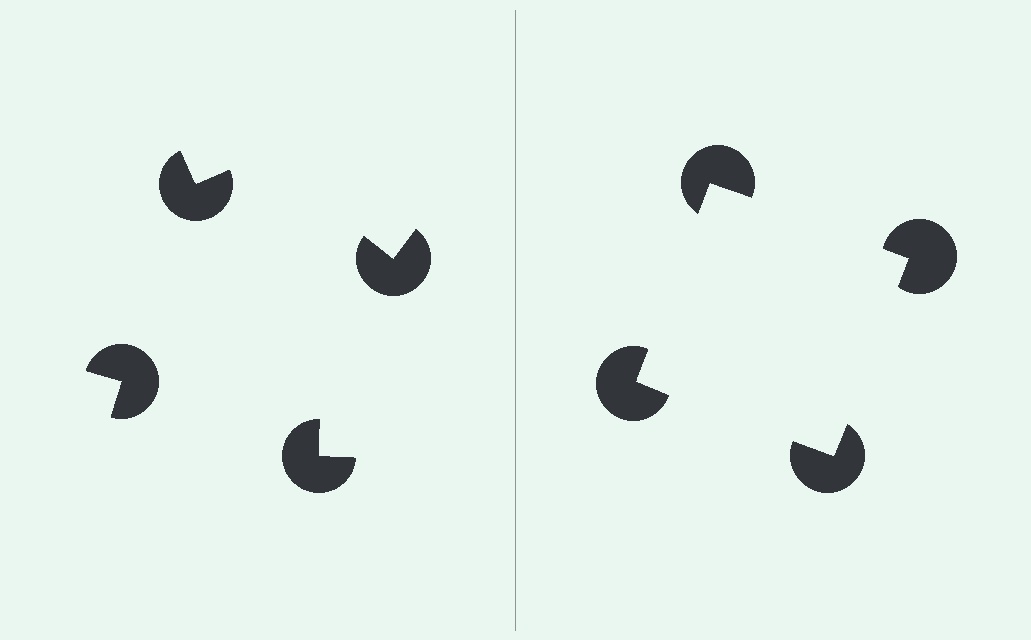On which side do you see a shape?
An illusory square appears on the right side. On the left side the wedge cuts are rotated, so no coherent shape forms.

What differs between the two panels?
The pac-man discs are positioned identically on both sides; only the wedge orientations differ. On the right they align to a square; on the left they are misaligned.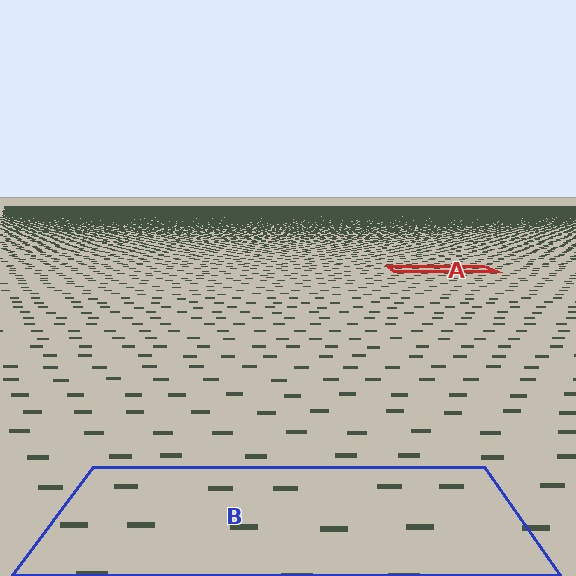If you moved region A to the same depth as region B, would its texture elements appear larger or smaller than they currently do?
They would appear larger. At a closer depth, the same texture elements are projected at a bigger on-screen size.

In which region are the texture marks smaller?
The texture marks are smaller in region A, because it is farther away.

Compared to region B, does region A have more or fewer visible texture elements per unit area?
Region A has more texture elements per unit area — they are packed more densely because it is farther away.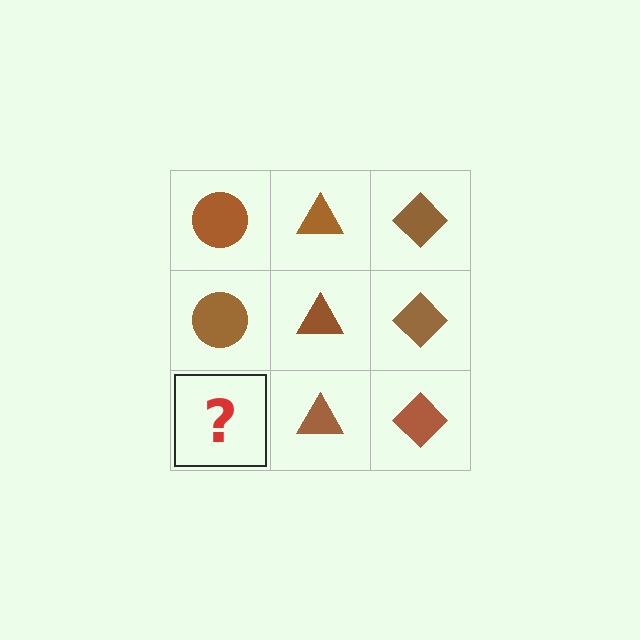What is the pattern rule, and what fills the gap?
The rule is that each column has a consistent shape. The gap should be filled with a brown circle.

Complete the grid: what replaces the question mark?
The question mark should be replaced with a brown circle.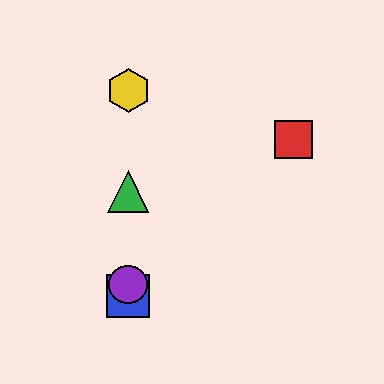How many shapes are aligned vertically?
4 shapes (the blue square, the green triangle, the yellow hexagon, the purple circle) are aligned vertically.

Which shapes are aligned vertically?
The blue square, the green triangle, the yellow hexagon, the purple circle are aligned vertically.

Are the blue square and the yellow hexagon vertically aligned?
Yes, both are at x≈128.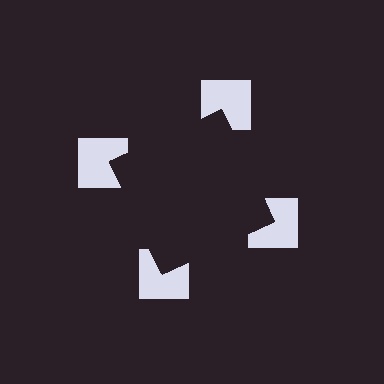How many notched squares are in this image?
There are 4 — one at each vertex of the illusory square.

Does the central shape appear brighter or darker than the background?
It typically appears slightly darker than the background, even though no actual brightness change is drawn.